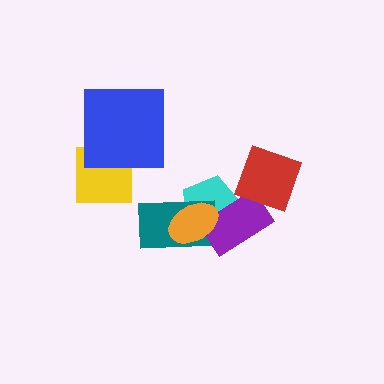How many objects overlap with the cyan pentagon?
3 objects overlap with the cyan pentagon.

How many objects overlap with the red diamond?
1 object overlaps with the red diamond.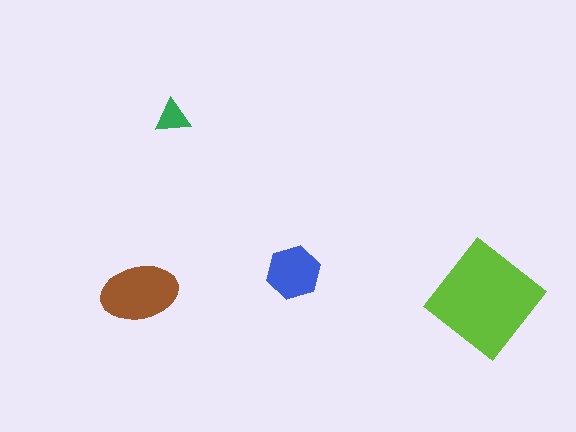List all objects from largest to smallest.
The lime diamond, the brown ellipse, the blue hexagon, the green triangle.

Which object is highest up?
The green triangle is topmost.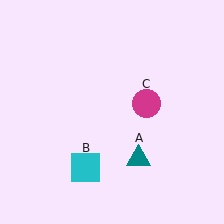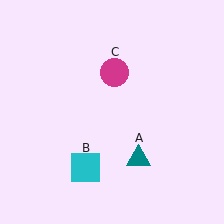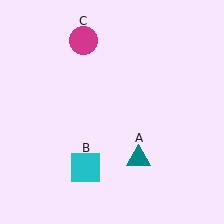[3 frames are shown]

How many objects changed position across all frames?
1 object changed position: magenta circle (object C).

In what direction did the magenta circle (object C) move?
The magenta circle (object C) moved up and to the left.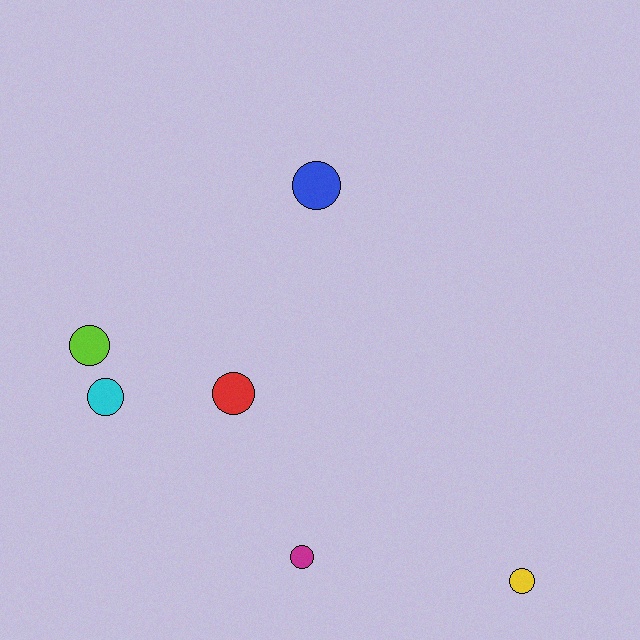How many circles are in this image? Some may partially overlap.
There are 6 circles.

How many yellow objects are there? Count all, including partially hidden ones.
There is 1 yellow object.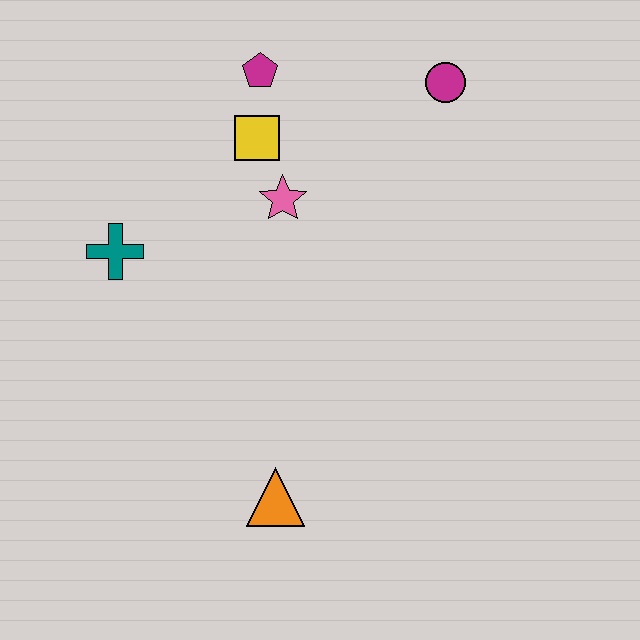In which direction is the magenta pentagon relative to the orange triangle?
The magenta pentagon is above the orange triangle.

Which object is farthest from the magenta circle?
The orange triangle is farthest from the magenta circle.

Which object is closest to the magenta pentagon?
The yellow square is closest to the magenta pentagon.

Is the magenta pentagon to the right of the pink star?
No